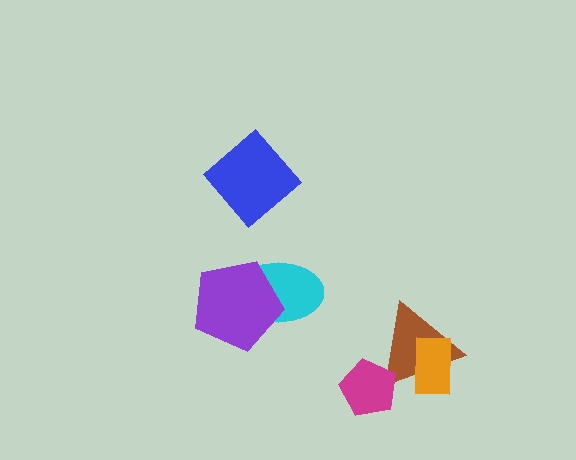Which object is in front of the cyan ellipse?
The purple pentagon is in front of the cyan ellipse.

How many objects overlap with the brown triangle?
2 objects overlap with the brown triangle.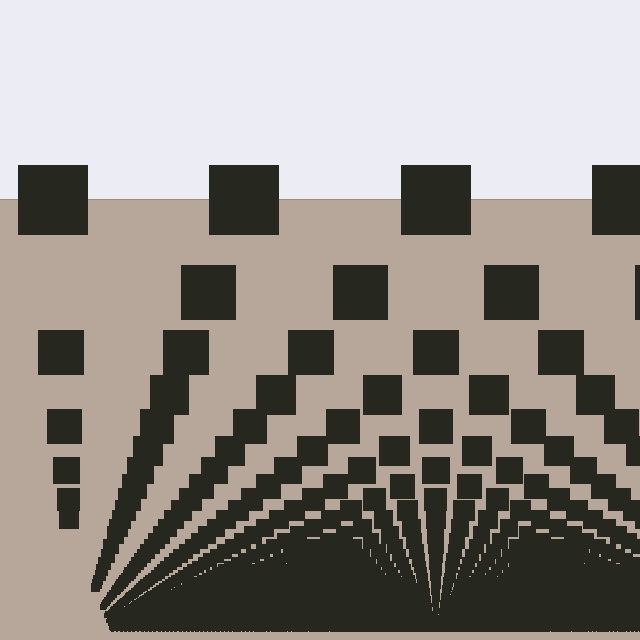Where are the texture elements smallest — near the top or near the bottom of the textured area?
Near the bottom.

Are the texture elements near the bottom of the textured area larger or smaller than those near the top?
Smaller. The gradient is inverted — elements near the bottom are smaller and denser.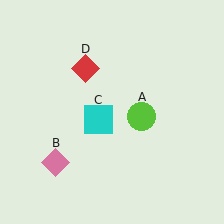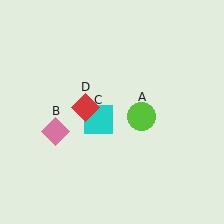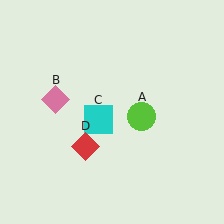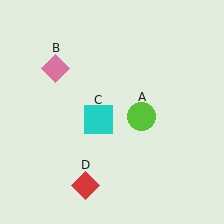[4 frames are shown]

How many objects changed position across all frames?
2 objects changed position: pink diamond (object B), red diamond (object D).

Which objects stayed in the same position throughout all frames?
Lime circle (object A) and cyan square (object C) remained stationary.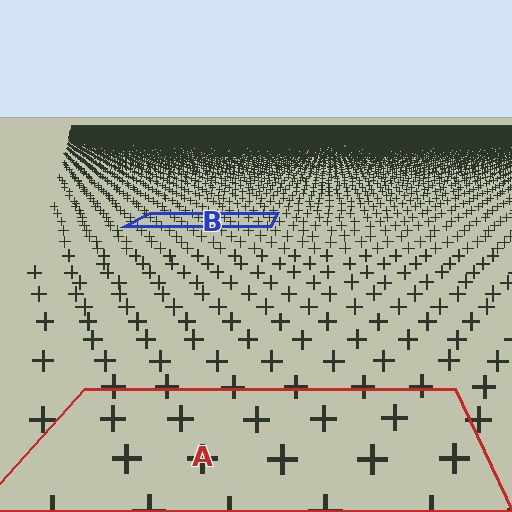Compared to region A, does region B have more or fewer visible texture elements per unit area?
Region B has more texture elements per unit area — they are packed more densely because it is farther away.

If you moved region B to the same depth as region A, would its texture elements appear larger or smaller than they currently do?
They would appear larger. At a closer depth, the same texture elements are projected at a bigger on-screen size.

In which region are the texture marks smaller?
The texture marks are smaller in region B, because it is farther away.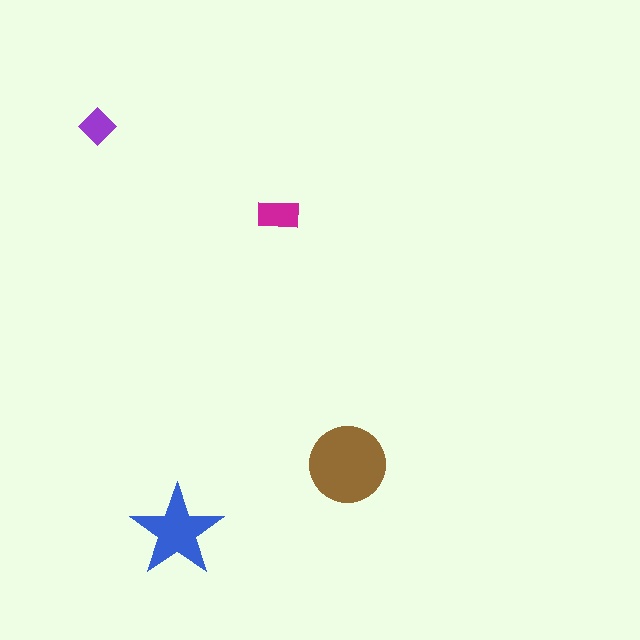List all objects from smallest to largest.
The purple diamond, the magenta rectangle, the blue star, the brown circle.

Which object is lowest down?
The blue star is bottommost.